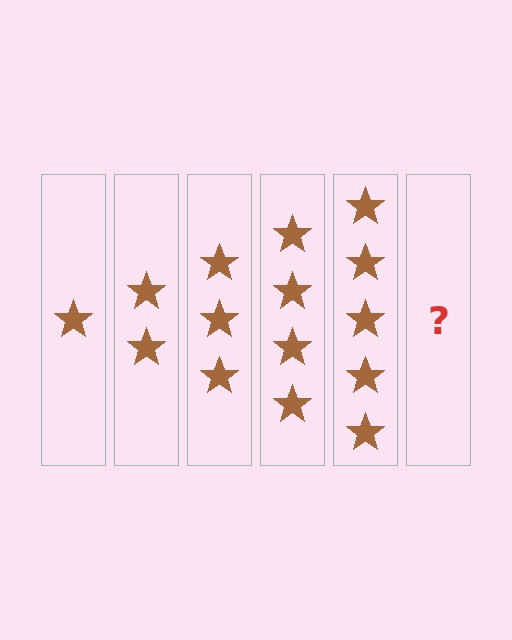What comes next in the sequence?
The next element should be 6 stars.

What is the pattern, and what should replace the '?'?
The pattern is that each step adds one more star. The '?' should be 6 stars.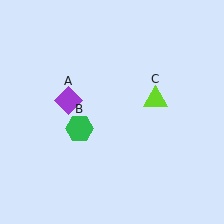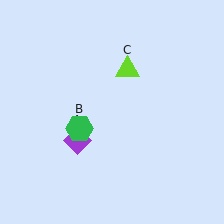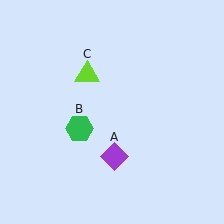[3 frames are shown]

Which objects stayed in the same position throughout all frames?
Green hexagon (object B) remained stationary.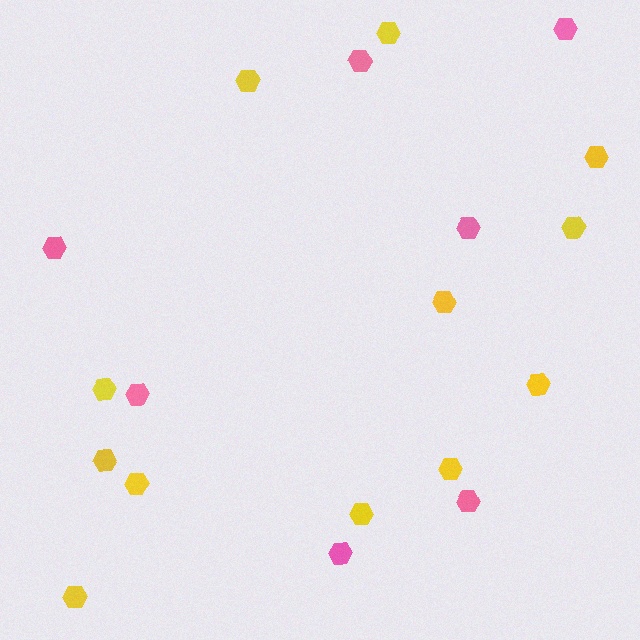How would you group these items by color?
There are 2 groups: one group of pink hexagons (7) and one group of yellow hexagons (12).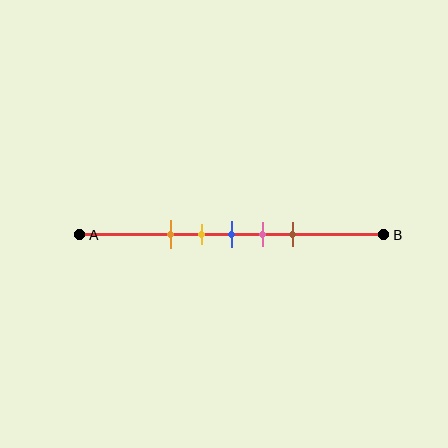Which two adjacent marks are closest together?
The yellow and blue marks are the closest adjacent pair.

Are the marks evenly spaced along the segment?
Yes, the marks are approximately evenly spaced.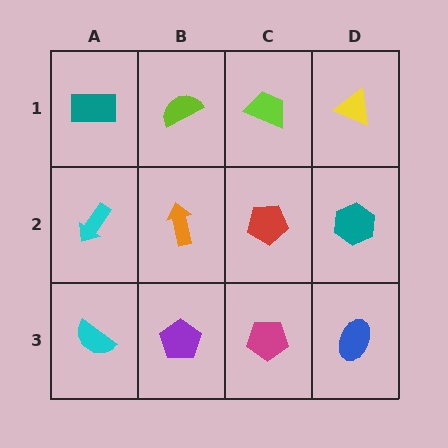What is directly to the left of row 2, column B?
A cyan arrow.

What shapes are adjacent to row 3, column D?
A teal hexagon (row 2, column D), a magenta pentagon (row 3, column C).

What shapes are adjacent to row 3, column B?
An orange arrow (row 2, column B), a cyan semicircle (row 3, column A), a magenta pentagon (row 3, column C).